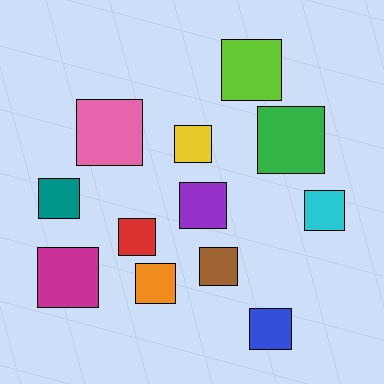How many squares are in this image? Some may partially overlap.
There are 12 squares.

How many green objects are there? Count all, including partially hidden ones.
There is 1 green object.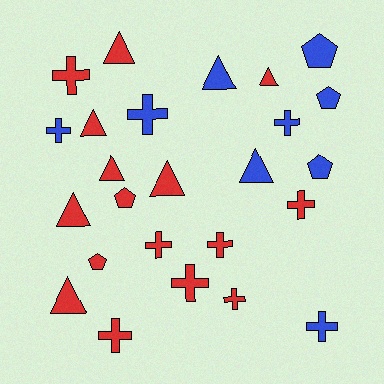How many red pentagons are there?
There are 2 red pentagons.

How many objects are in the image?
There are 25 objects.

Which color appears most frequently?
Red, with 16 objects.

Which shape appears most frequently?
Cross, with 11 objects.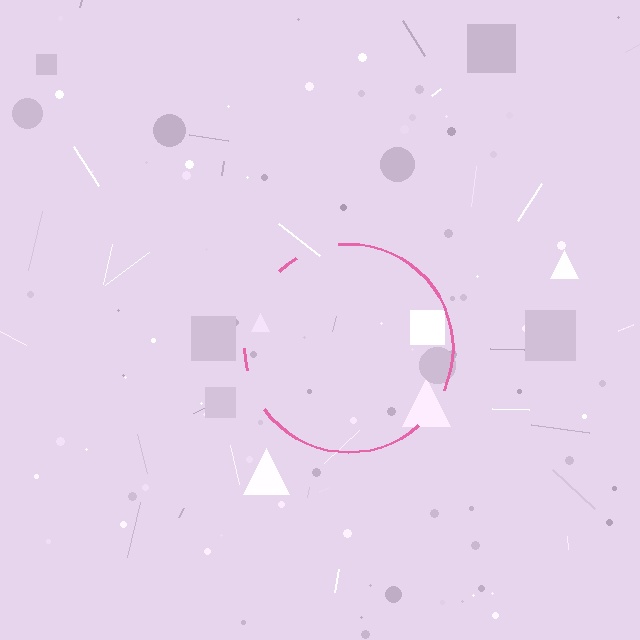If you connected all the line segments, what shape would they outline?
They would outline a circle.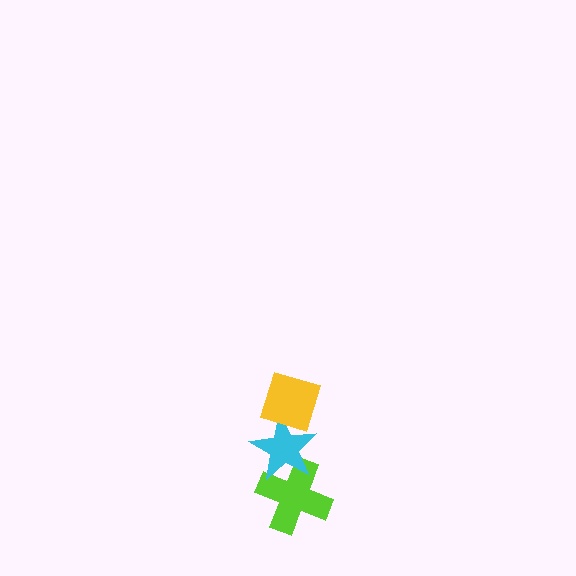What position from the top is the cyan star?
The cyan star is 2nd from the top.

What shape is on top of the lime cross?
The cyan star is on top of the lime cross.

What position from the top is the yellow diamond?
The yellow diamond is 1st from the top.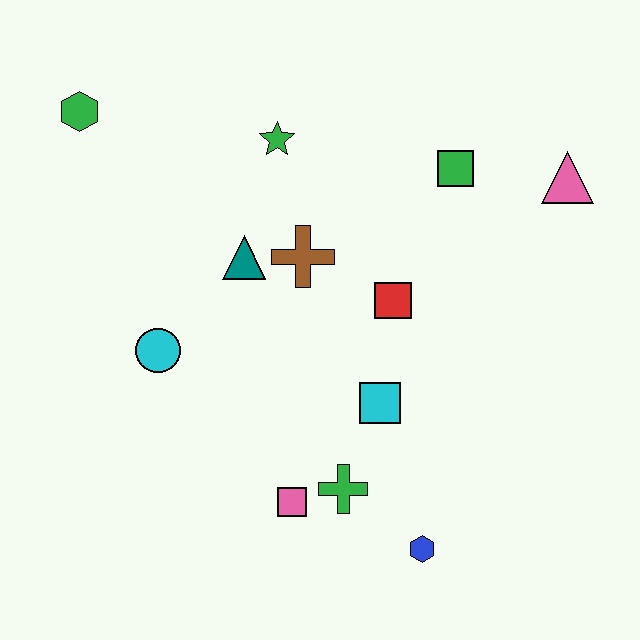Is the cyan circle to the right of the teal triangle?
No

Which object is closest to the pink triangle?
The green square is closest to the pink triangle.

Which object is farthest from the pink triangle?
The green hexagon is farthest from the pink triangle.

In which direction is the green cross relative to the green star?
The green cross is below the green star.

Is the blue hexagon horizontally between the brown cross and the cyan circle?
No